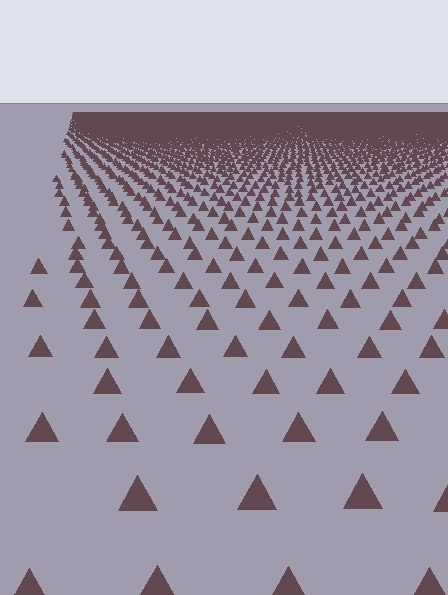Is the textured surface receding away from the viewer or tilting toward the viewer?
The surface is receding away from the viewer. Texture elements get smaller and denser toward the top.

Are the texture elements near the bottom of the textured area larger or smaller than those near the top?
Larger. Near the bottom, elements are closer to the viewer and appear at a bigger on-screen size.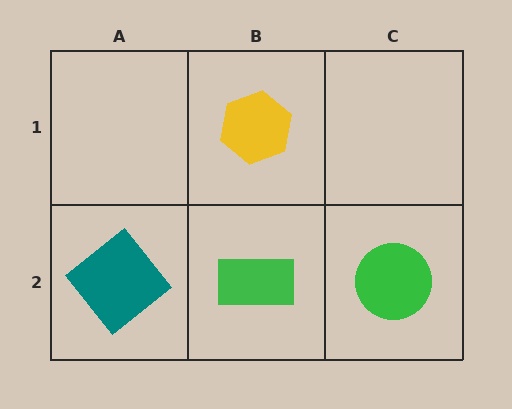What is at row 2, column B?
A green rectangle.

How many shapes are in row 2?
3 shapes.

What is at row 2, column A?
A teal diamond.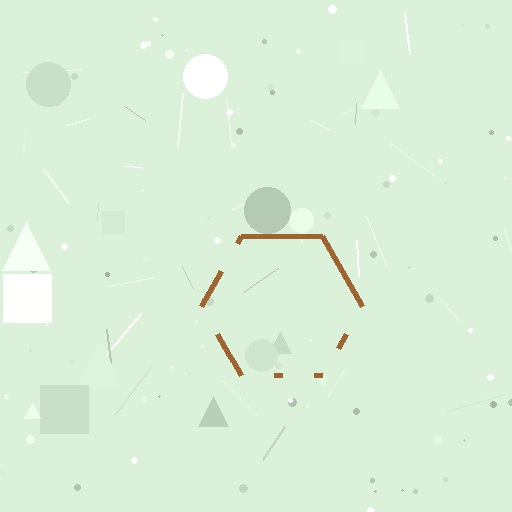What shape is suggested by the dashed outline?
The dashed outline suggests a hexagon.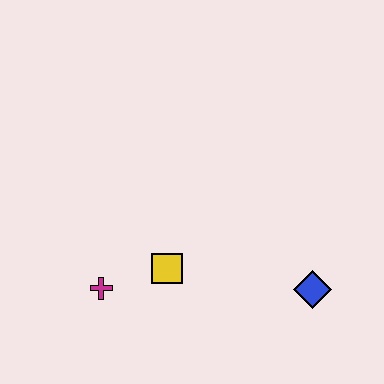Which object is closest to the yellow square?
The magenta cross is closest to the yellow square.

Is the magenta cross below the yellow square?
Yes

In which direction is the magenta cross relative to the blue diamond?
The magenta cross is to the left of the blue diamond.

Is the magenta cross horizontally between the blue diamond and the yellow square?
No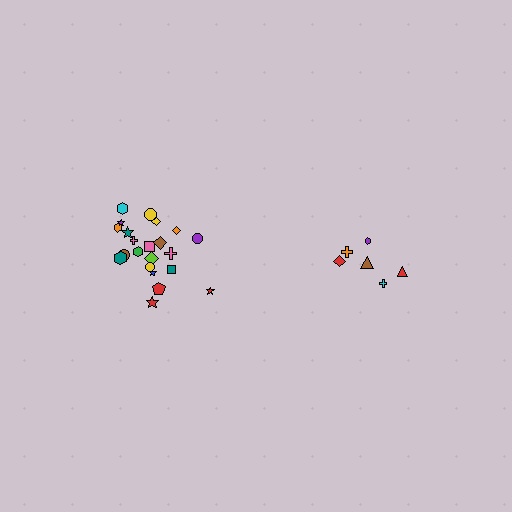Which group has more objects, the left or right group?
The left group.